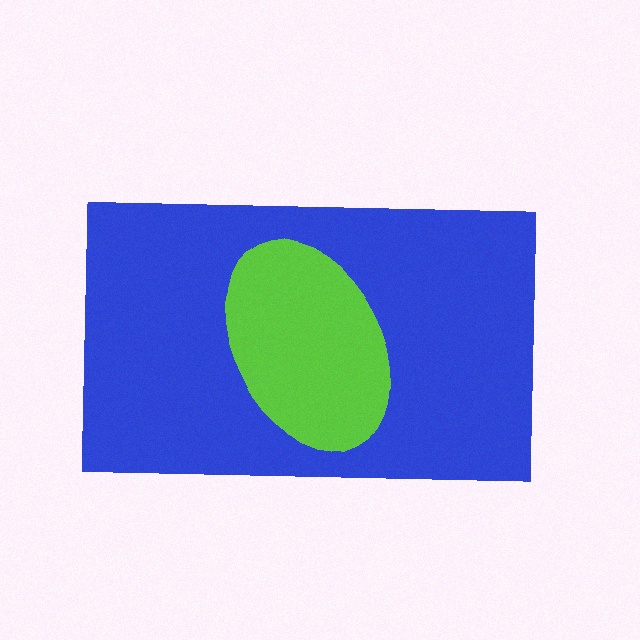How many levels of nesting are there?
2.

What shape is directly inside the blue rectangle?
The lime ellipse.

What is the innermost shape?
The lime ellipse.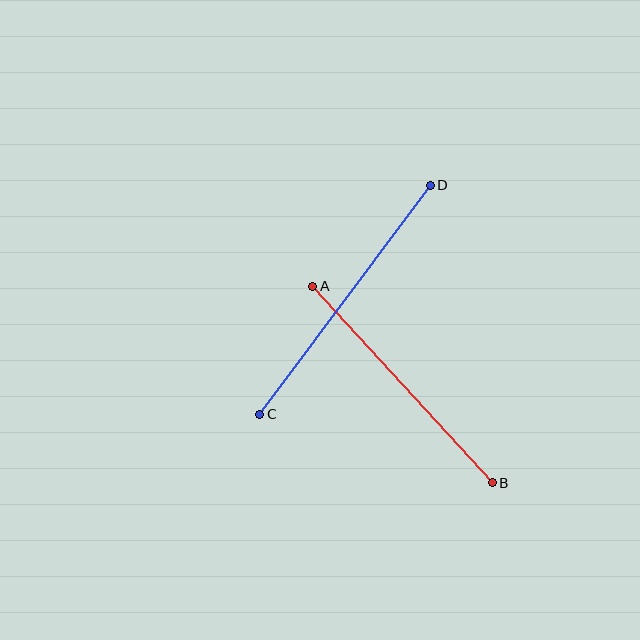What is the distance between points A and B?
The distance is approximately 266 pixels.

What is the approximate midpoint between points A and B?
The midpoint is at approximately (402, 385) pixels.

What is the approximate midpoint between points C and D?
The midpoint is at approximately (345, 300) pixels.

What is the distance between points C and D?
The distance is approximately 286 pixels.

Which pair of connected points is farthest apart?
Points C and D are farthest apart.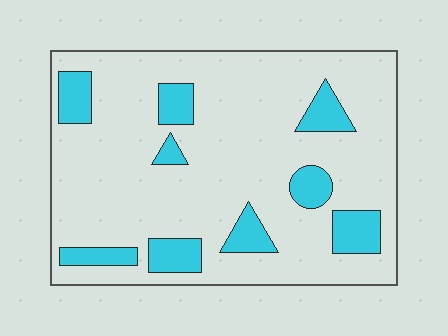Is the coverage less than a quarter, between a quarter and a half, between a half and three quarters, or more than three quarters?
Less than a quarter.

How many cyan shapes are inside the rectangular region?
9.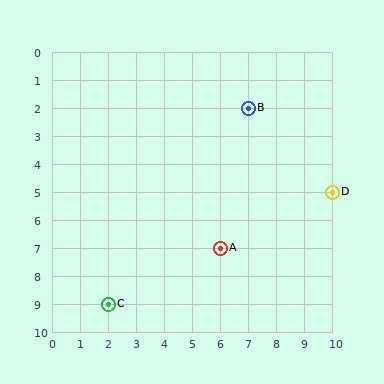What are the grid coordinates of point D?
Point D is at grid coordinates (10, 5).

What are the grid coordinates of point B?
Point B is at grid coordinates (7, 2).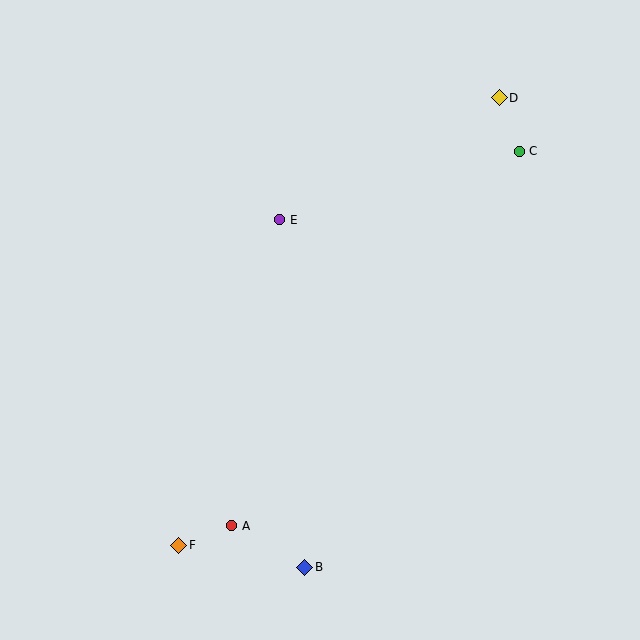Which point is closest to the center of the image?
Point E at (280, 220) is closest to the center.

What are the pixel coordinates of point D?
Point D is at (499, 98).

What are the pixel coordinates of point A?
Point A is at (232, 526).